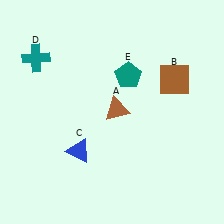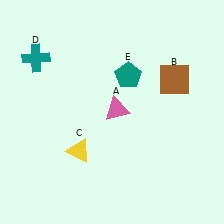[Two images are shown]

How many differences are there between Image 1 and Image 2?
There are 2 differences between the two images.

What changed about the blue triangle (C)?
In Image 1, C is blue. In Image 2, it changed to yellow.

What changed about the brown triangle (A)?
In Image 1, A is brown. In Image 2, it changed to pink.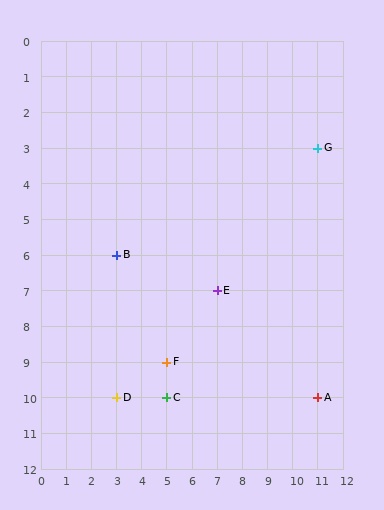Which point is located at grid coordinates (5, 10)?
Point C is at (5, 10).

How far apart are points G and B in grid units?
Points G and B are 8 columns and 3 rows apart (about 8.5 grid units diagonally).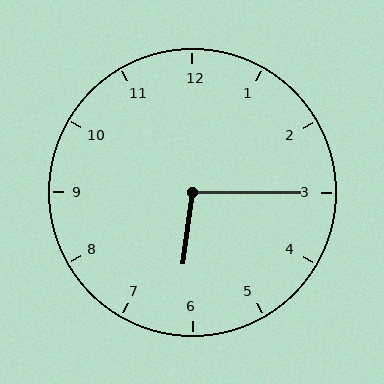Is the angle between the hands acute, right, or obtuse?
It is obtuse.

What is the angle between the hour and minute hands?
Approximately 98 degrees.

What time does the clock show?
6:15.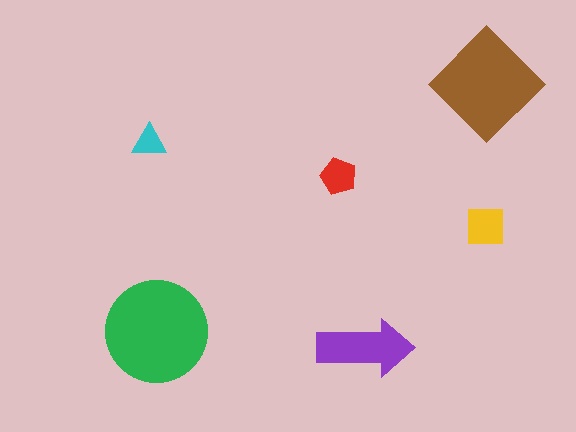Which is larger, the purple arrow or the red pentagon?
The purple arrow.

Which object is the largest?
The green circle.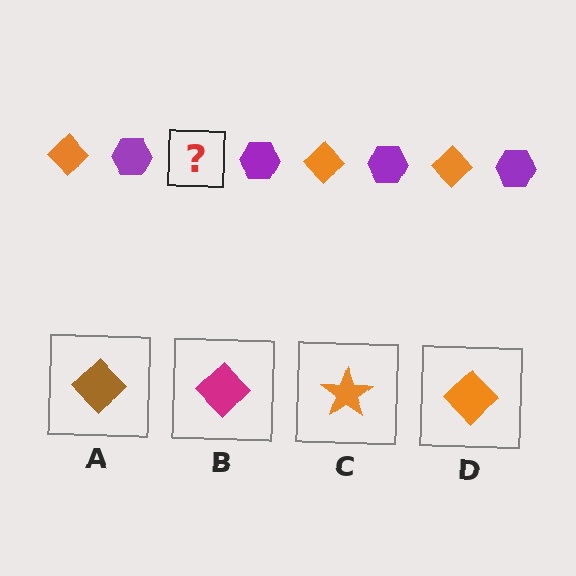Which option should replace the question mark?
Option D.